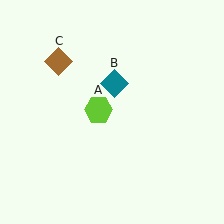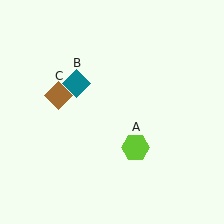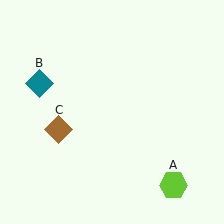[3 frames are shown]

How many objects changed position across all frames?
3 objects changed position: lime hexagon (object A), teal diamond (object B), brown diamond (object C).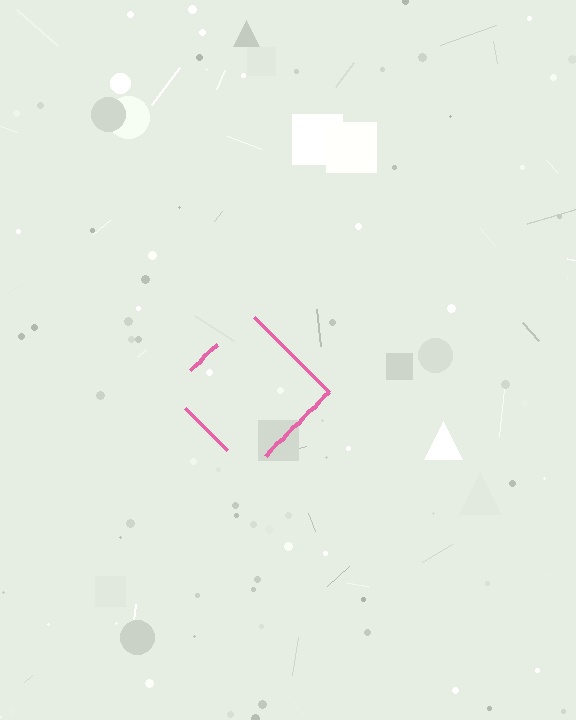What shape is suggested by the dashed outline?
The dashed outline suggests a diamond.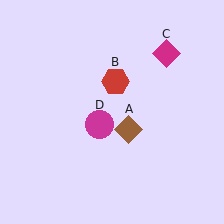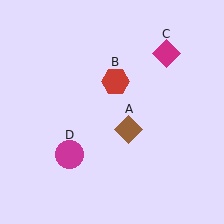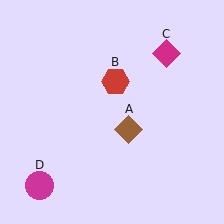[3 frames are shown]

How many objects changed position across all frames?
1 object changed position: magenta circle (object D).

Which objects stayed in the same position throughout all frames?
Brown diamond (object A) and red hexagon (object B) and magenta diamond (object C) remained stationary.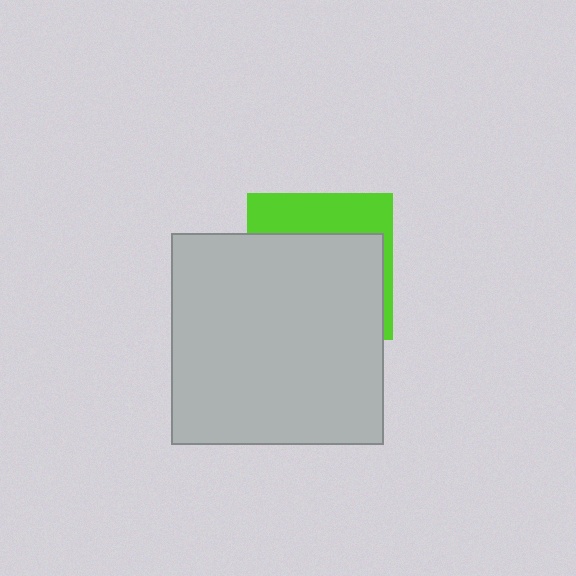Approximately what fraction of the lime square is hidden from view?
Roughly 68% of the lime square is hidden behind the light gray square.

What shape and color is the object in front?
The object in front is a light gray square.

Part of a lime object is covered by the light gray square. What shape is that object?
It is a square.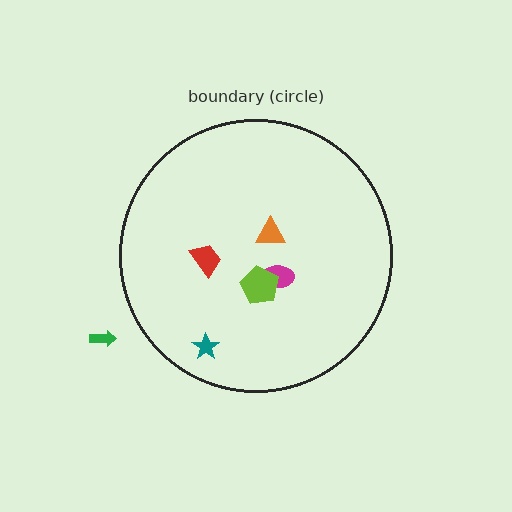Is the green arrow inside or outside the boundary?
Outside.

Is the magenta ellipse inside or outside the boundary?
Inside.